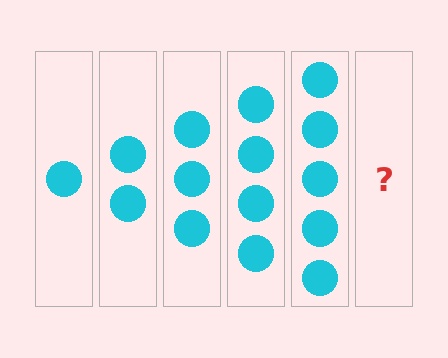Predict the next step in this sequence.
The next step is 6 circles.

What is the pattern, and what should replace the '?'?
The pattern is that each step adds one more circle. The '?' should be 6 circles.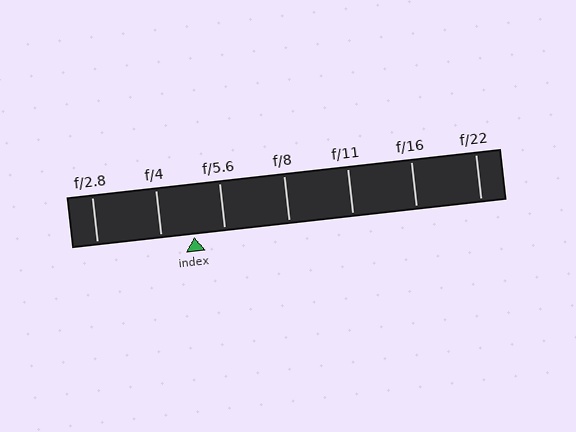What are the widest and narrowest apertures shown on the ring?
The widest aperture shown is f/2.8 and the narrowest is f/22.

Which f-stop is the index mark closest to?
The index mark is closest to f/5.6.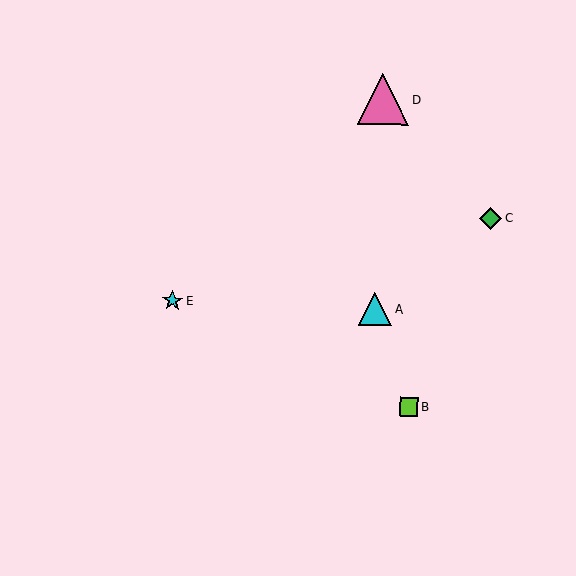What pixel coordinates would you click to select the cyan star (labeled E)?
Click at (172, 301) to select the cyan star E.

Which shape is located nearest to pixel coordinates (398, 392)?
The lime square (labeled B) at (409, 406) is nearest to that location.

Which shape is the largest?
The pink triangle (labeled D) is the largest.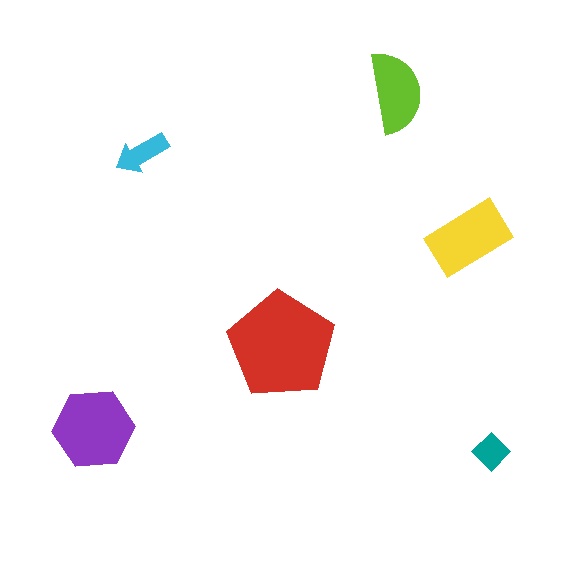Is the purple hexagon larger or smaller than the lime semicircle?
Larger.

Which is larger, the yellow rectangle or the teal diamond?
The yellow rectangle.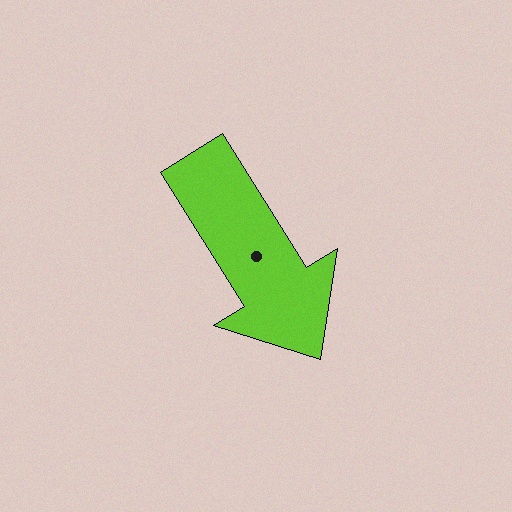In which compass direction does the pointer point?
Southeast.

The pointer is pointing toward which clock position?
Roughly 5 o'clock.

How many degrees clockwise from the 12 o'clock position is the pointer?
Approximately 148 degrees.